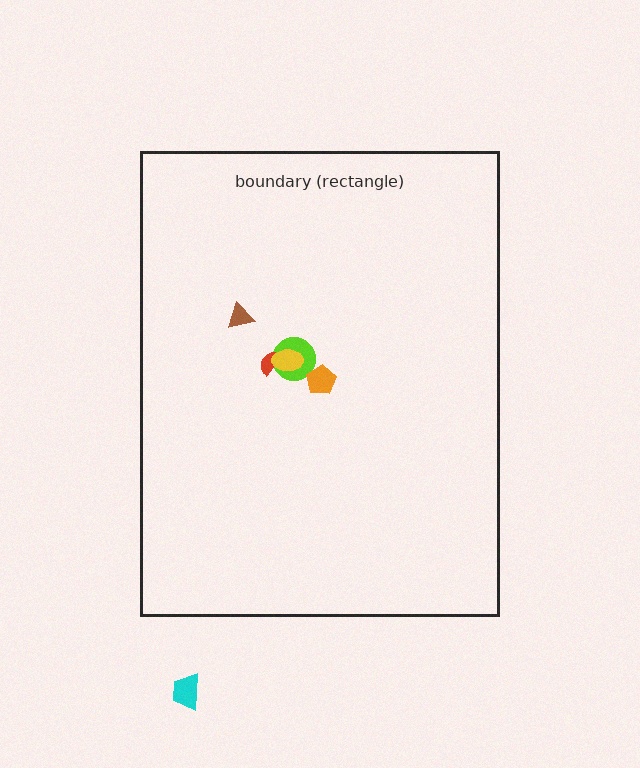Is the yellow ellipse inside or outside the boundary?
Inside.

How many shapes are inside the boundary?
5 inside, 1 outside.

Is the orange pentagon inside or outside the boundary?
Inside.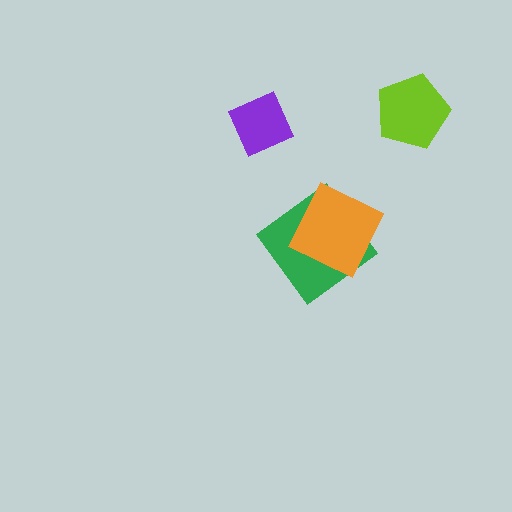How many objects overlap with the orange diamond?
1 object overlaps with the orange diamond.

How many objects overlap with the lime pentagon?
0 objects overlap with the lime pentagon.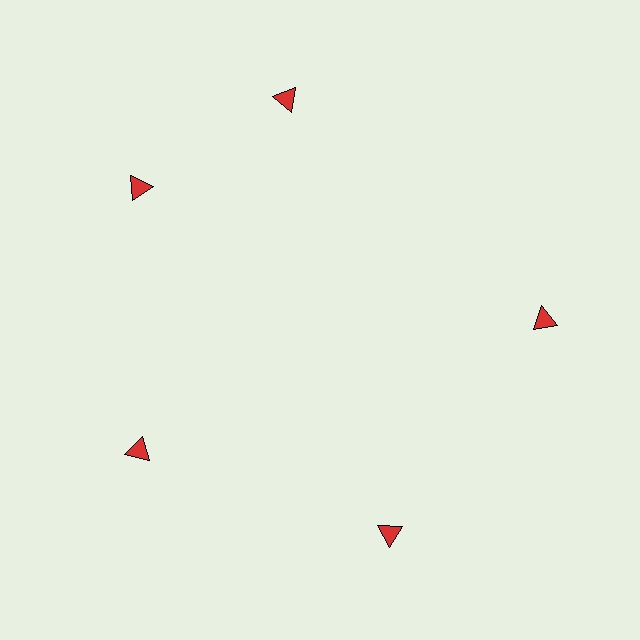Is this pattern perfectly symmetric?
No. The 5 red triangles are arranged in a ring, but one element near the 1 o'clock position is rotated out of alignment along the ring, breaking the 5-fold rotational symmetry.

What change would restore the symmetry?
The symmetry would be restored by rotating it back into even spacing with its neighbors so that all 5 triangles sit at equal angles and equal distance from the center.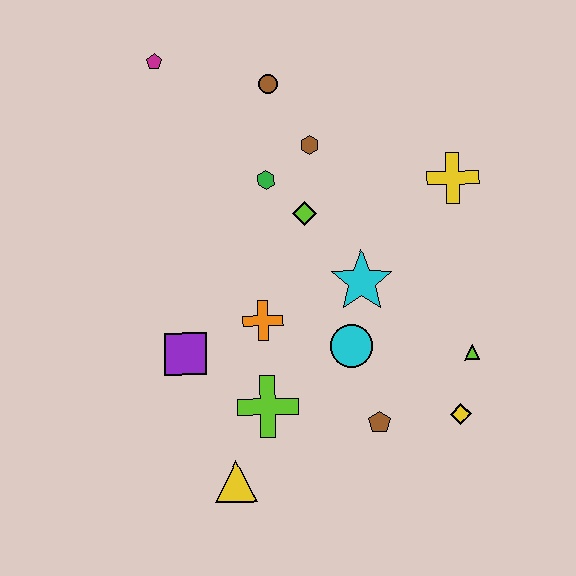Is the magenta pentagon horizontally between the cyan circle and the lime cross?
No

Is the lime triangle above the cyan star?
No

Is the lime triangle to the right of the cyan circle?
Yes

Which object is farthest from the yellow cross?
The yellow triangle is farthest from the yellow cross.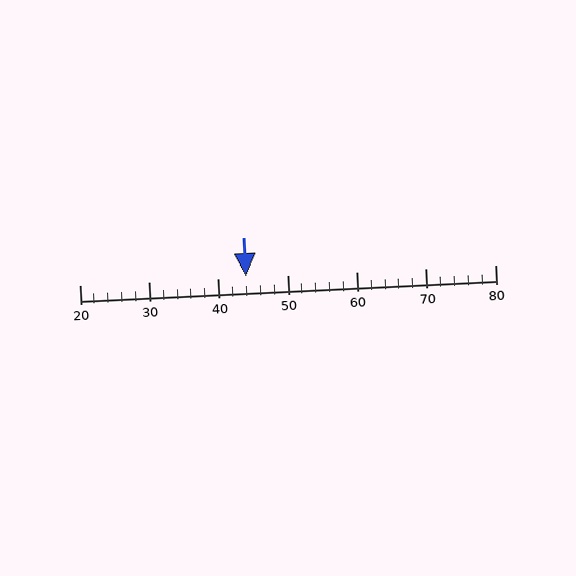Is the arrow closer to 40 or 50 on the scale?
The arrow is closer to 40.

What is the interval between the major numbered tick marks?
The major tick marks are spaced 10 units apart.